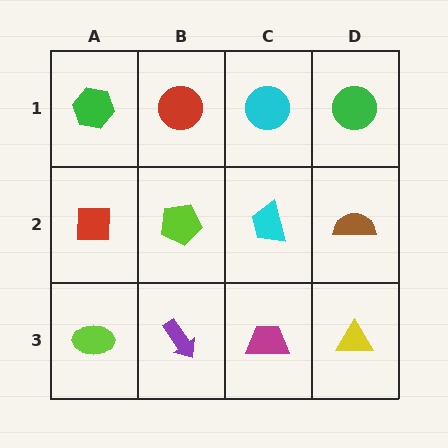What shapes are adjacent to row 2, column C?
A cyan circle (row 1, column C), a magenta trapezoid (row 3, column C), a lime pentagon (row 2, column B), a brown semicircle (row 2, column D).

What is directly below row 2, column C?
A magenta trapezoid.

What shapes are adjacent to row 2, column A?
A green hexagon (row 1, column A), a lime ellipse (row 3, column A), a lime pentagon (row 2, column B).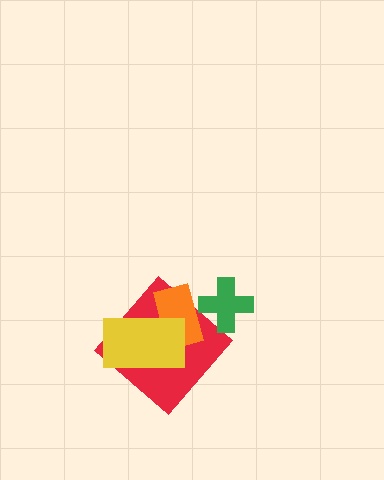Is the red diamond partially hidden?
Yes, it is partially covered by another shape.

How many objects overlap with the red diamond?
2 objects overlap with the red diamond.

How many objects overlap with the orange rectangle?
3 objects overlap with the orange rectangle.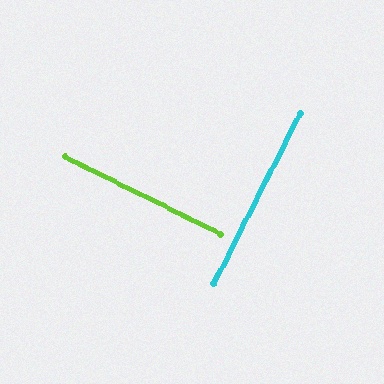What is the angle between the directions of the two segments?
Approximately 89 degrees.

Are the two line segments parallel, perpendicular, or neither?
Perpendicular — they meet at approximately 89°.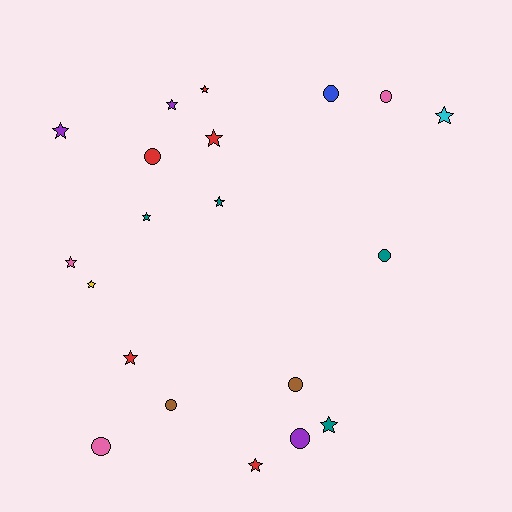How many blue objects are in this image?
There is 1 blue object.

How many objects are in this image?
There are 20 objects.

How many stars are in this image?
There are 12 stars.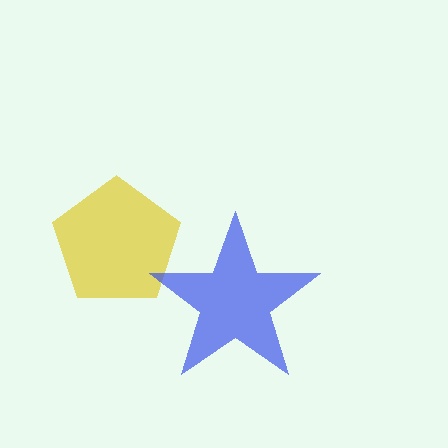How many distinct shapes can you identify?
There are 2 distinct shapes: a yellow pentagon, a blue star.